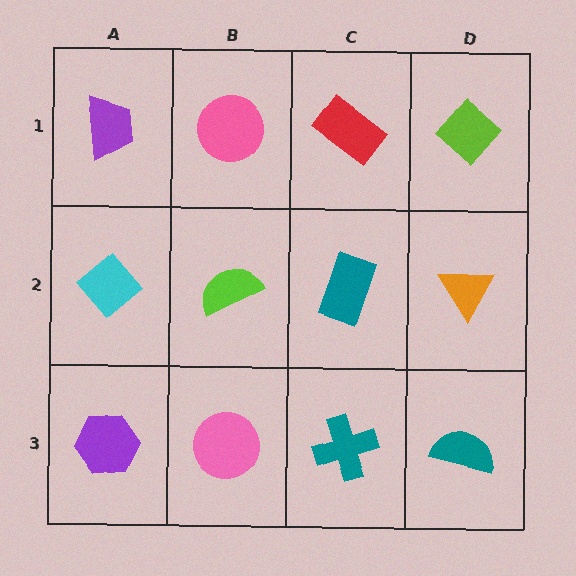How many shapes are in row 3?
4 shapes.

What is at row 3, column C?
A teal cross.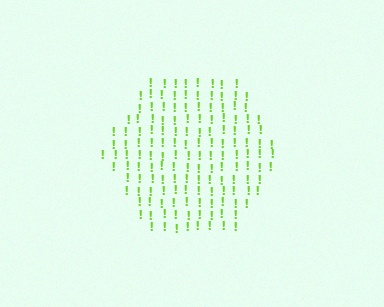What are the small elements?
The small elements are exclamation marks.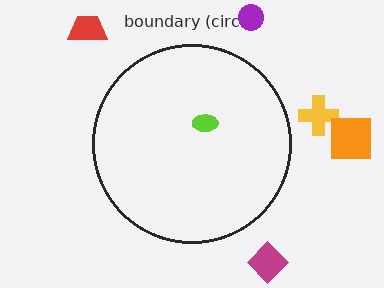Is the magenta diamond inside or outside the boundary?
Outside.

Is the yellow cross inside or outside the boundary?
Outside.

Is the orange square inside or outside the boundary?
Outside.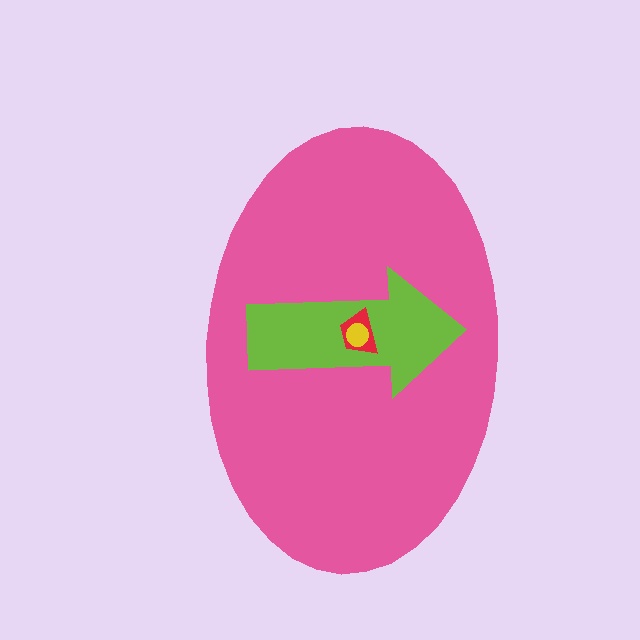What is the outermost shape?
The pink ellipse.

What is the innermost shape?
The yellow circle.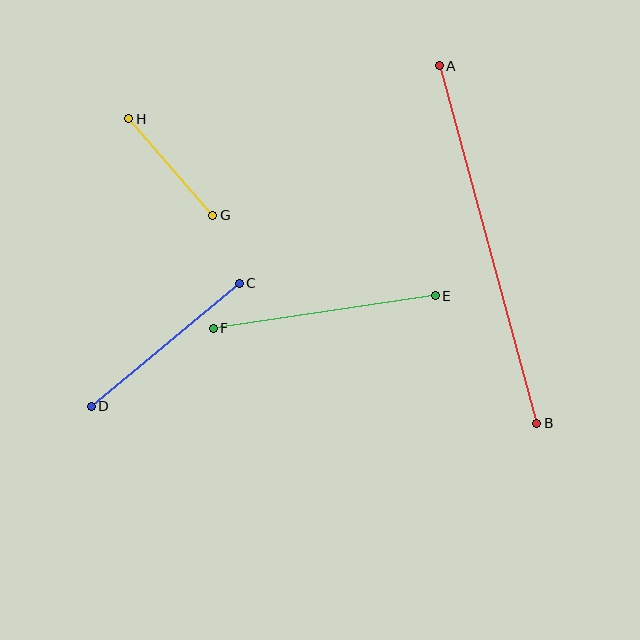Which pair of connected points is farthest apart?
Points A and B are farthest apart.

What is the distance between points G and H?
The distance is approximately 128 pixels.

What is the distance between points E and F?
The distance is approximately 224 pixels.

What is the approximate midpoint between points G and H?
The midpoint is at approximately (171, 167) pixels.